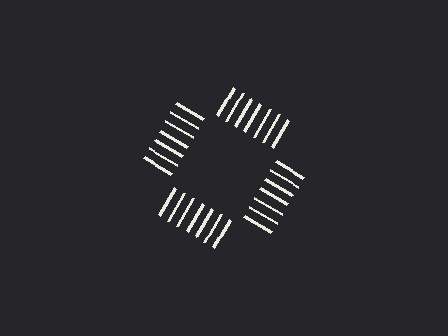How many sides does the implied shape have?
4 sides — the line-ends trace a square.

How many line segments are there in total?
28 — 7 along each of the 4 edges.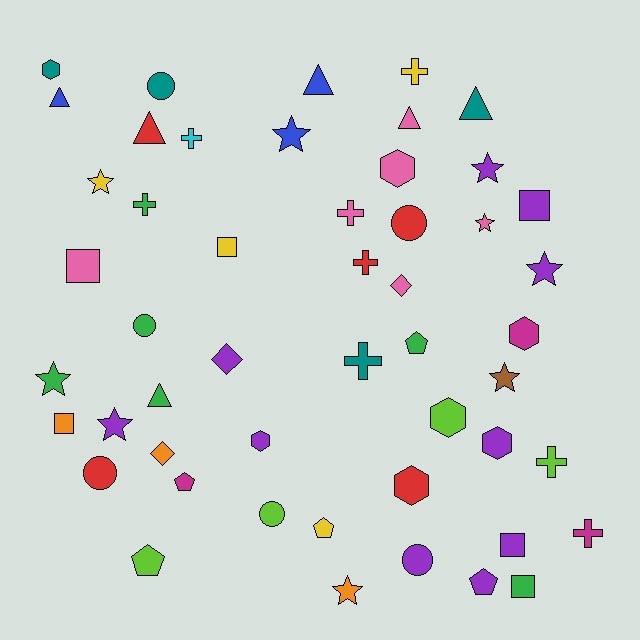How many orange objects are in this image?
There are 3 orange objects.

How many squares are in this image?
There are 6 squares.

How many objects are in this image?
There are 50 objects.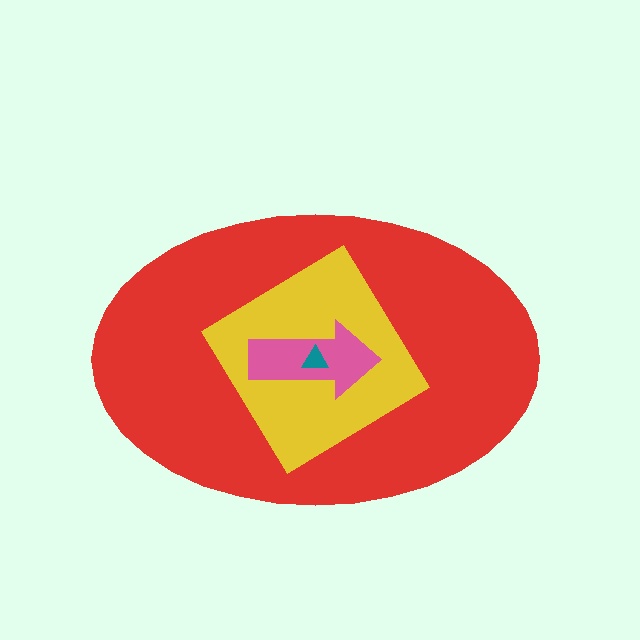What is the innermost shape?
The teal triangle.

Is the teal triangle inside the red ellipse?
Yes.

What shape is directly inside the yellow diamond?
The pink arrow.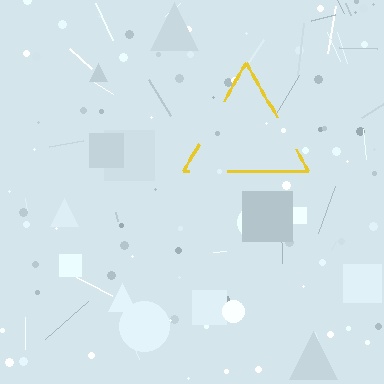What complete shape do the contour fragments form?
The contour fragments form a triangle.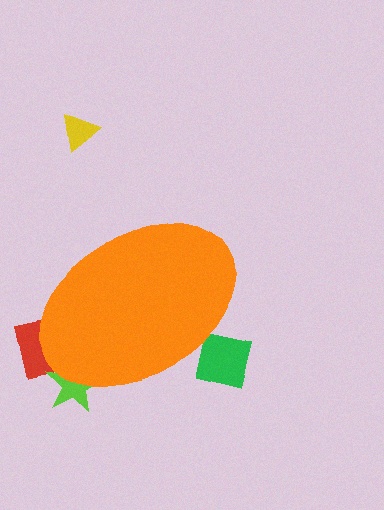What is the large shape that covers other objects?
An orange ellipse.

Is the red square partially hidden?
Yes, the red square is partially hidden behind the orange ellipse.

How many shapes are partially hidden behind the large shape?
3 shapes are partially hidden.